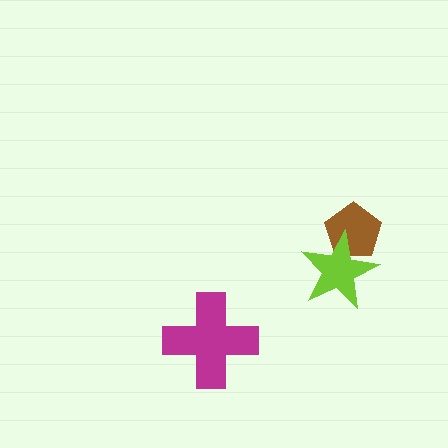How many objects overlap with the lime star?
1 object overlaps with the lime star.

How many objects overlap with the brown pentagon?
1 object overlaps with the brown pentagon.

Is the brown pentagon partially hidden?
Yes, it is partially covered by another shape.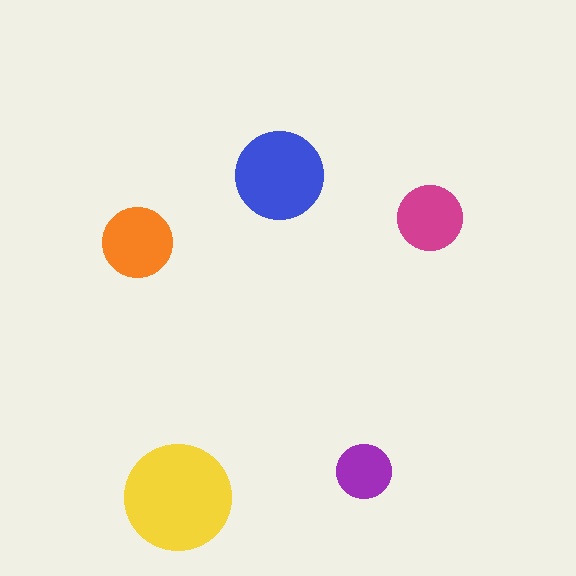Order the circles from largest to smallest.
the yellow one, the blue one, the orange one, the magenta one, the purple one.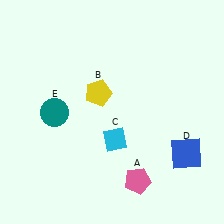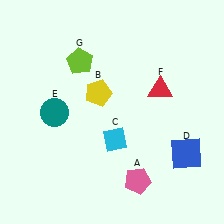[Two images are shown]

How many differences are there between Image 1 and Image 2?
There are 2 differences between the two images.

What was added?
A red triangle (F), a lime pentagon (G) were added in Image 2.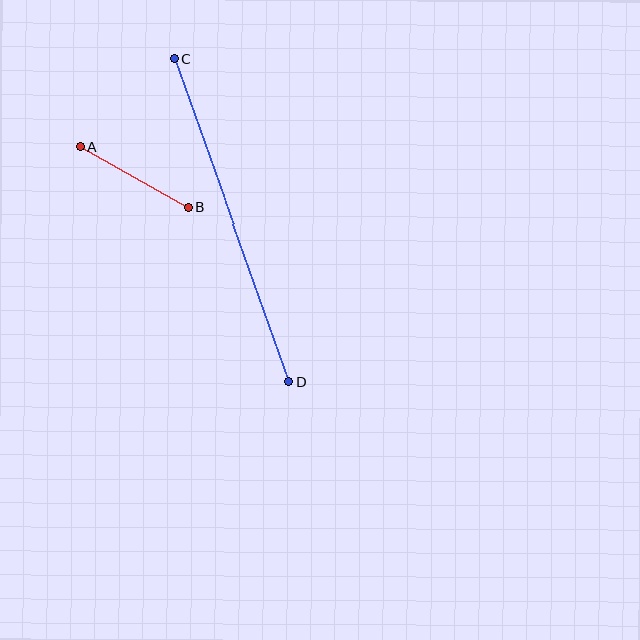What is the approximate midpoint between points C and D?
The midpoint is at approximately (232, 220) pixels.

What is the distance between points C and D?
The distance is approximately 342 pixels.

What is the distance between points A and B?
The distance is approximately 124 pixels.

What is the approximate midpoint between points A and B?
The midpoint is at approximately (134, 177) pixels.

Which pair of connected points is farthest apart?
Points C and D are farthest apart.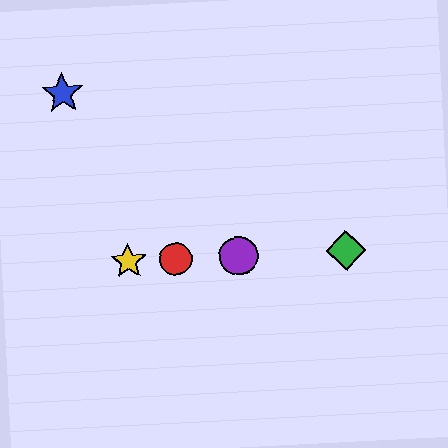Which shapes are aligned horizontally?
The red circle, the green diamond, the yellow star, the purple circle are aligned horizontally.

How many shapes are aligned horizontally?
4 shapes (the red circle, the green diamond, the yellow star, the purple circle) are aligned horizontally.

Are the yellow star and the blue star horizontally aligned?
No, the yellow star is at y≈261 and the blue star is at y≈93.